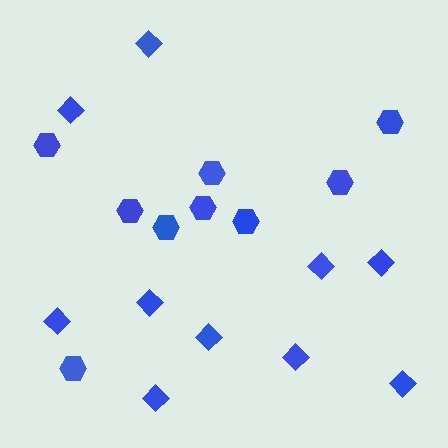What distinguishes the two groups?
There are 2 groups: one group of diamonds (10) and one group of hexagons (9).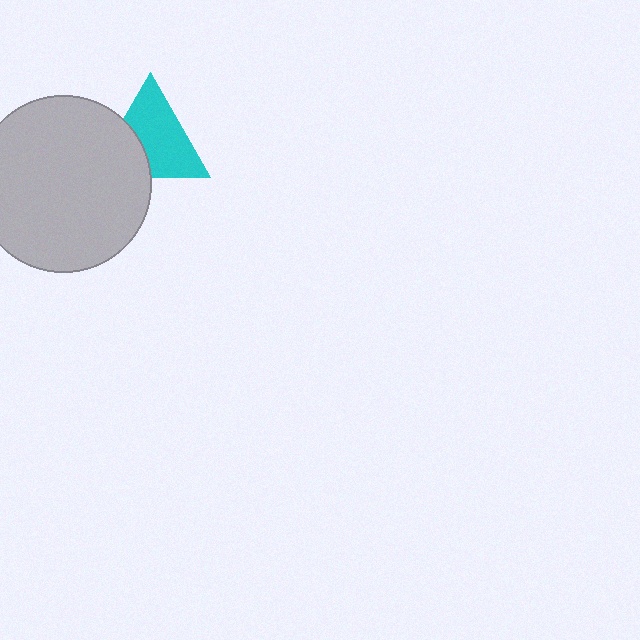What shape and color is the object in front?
The object in front is a light gray circle.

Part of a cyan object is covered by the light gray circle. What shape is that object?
It is a triangle.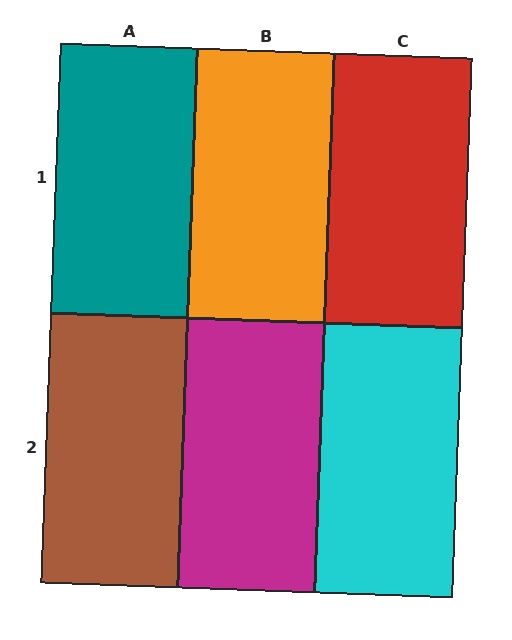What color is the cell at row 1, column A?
Teal.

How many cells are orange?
1 cell is orange.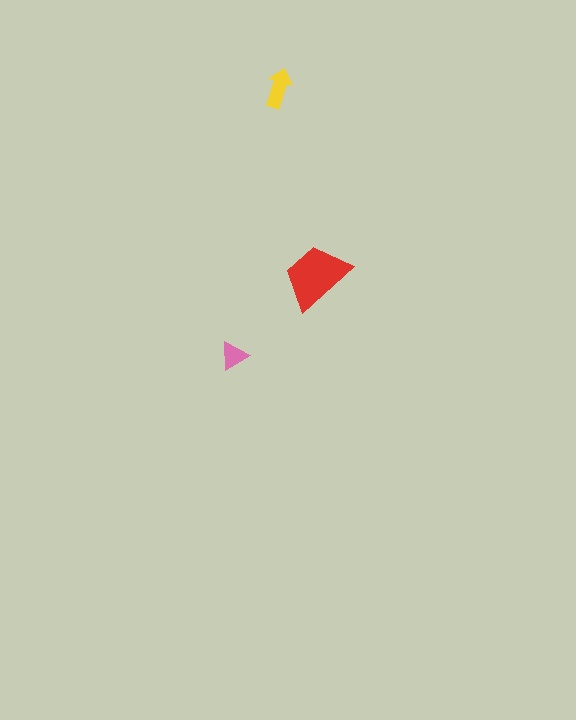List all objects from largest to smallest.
The red trapezoid, the yellow arrow, the pink triangle.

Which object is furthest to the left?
The pink triangle is leftmost.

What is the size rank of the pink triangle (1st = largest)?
3rd.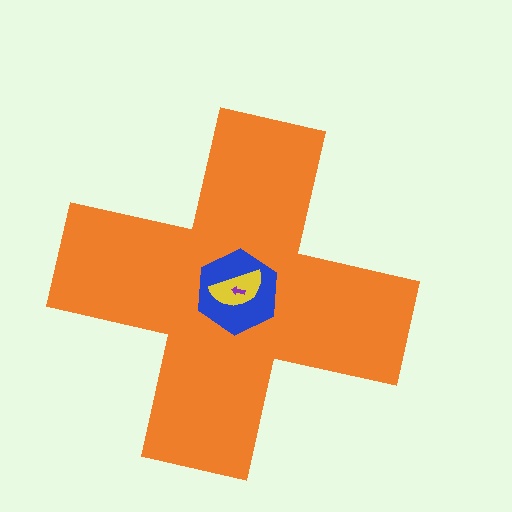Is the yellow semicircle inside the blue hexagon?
Yes.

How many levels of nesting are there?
4.